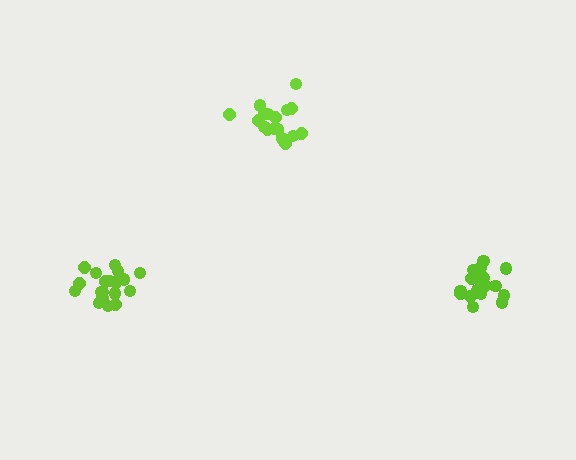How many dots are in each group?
Group 1: 17 dots, Group 2: 19 dots, Group 3: 18 dots (54 total).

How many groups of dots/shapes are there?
There are 3 groups.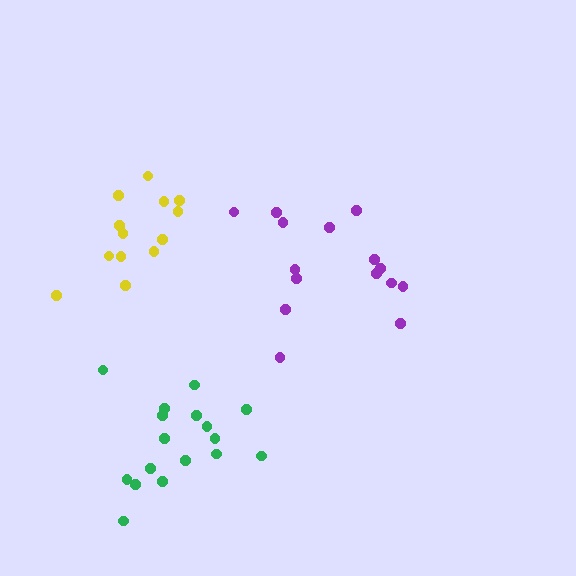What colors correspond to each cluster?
The clusters are colored: purple, yellow, green.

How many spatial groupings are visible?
There are 3 spatial groupings.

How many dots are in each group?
Group 1: 15 dots, Group 2: 13 dots, Group 3: 17 dots (45 total).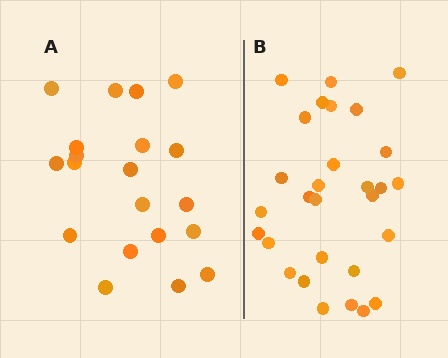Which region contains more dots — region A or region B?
Region B (the right region) has more dots.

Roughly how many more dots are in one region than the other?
Region B has roughly 8 or so more dots than region A.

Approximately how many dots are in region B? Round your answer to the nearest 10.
About 30 dots. (The exact count is 29, which rounds to 30.)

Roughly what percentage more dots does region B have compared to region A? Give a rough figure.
About 45% more.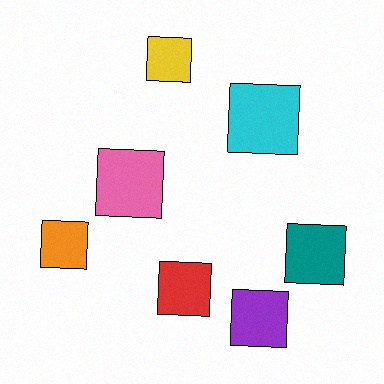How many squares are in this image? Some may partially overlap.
There are 7 squares.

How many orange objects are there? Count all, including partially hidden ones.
There is 1 orange object.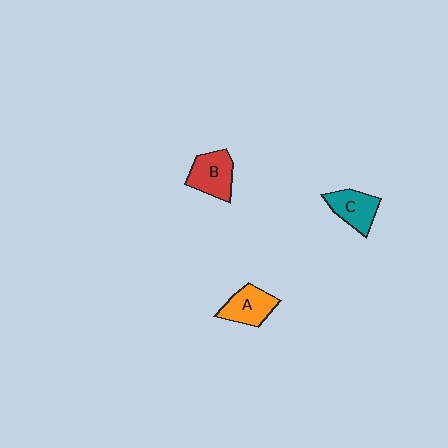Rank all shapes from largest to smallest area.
From largest to smallest: B (red), A (orange), C (teal).